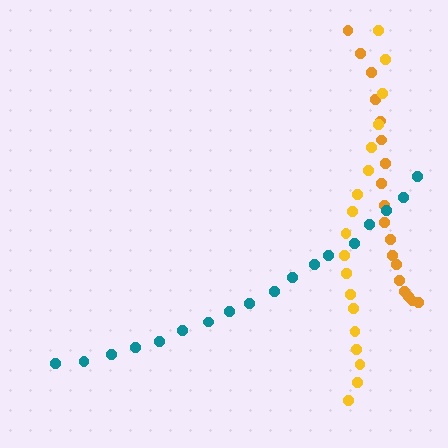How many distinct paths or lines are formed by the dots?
There are 3 distinct paths.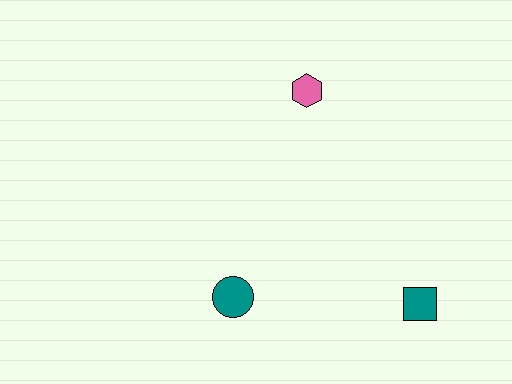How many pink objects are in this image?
There is 1 pink object.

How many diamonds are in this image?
There are no diamonds.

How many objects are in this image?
There are 3 objects.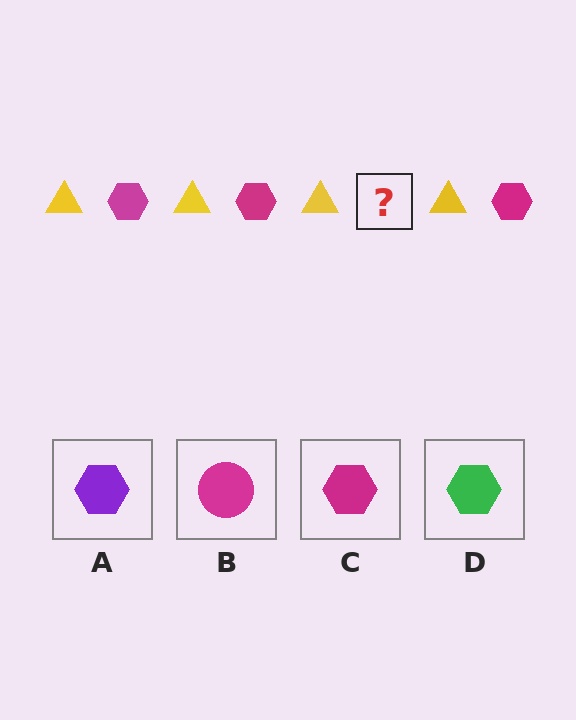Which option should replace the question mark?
Option C.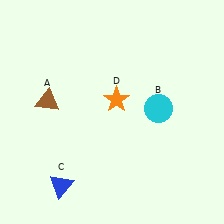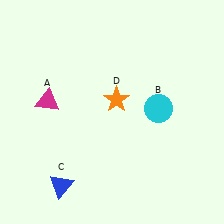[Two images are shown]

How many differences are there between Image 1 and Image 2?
There is 1 difference between the two images.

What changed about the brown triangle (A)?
In Image 1, A is brown. In Image 2, it changed to magenta.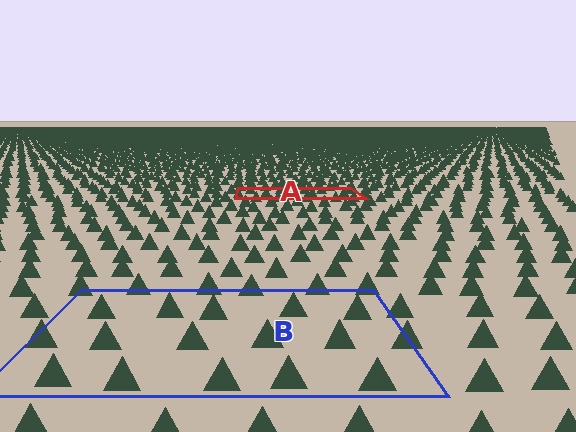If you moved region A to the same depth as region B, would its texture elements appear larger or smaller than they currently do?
They would appear larger. At a closer depth, the same texture elements are projected at a bigger on-screen size.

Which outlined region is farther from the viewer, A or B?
Region A is farther from the viewer — the texture elements inside it appear smaller and more densely packed.